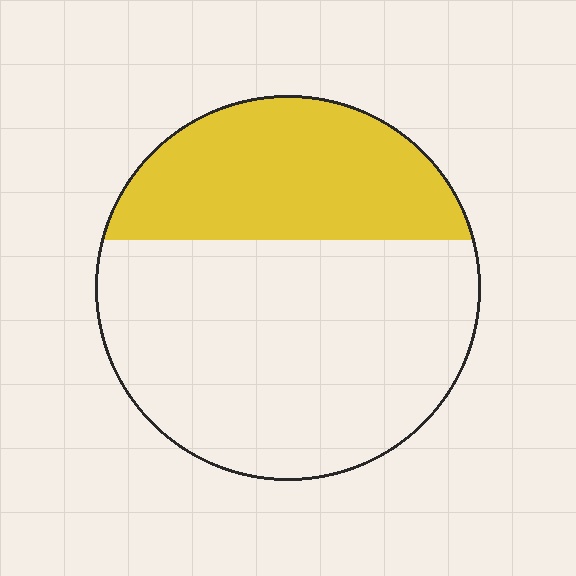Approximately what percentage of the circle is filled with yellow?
Approximately 35%.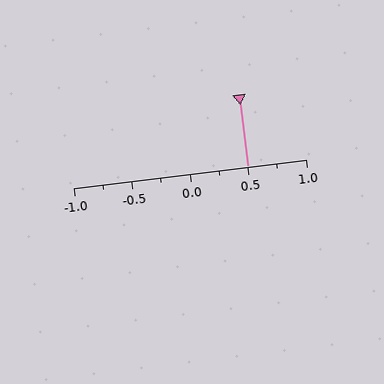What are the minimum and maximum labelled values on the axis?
The axis runs from -1.0 to 1.0.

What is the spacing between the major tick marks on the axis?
The major ticks are spaced 0.5 apart.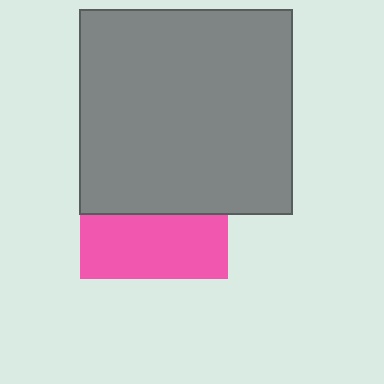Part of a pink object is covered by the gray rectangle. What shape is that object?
It is a square.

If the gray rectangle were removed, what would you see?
You would see the complete pink square.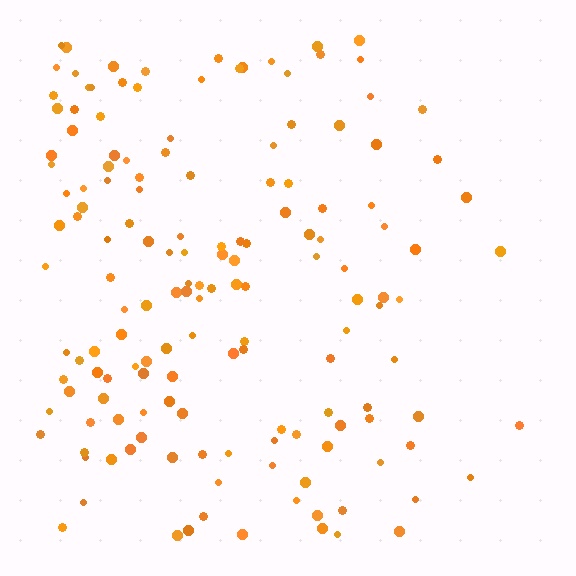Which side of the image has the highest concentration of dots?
The left.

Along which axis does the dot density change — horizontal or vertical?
Horizontal.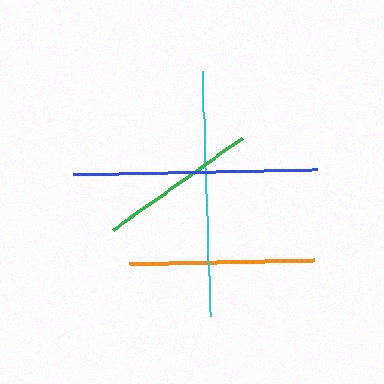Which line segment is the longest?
The cyan line is the longest at approximately 245 pixels.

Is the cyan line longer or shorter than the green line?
The cyan line is longer than the green line.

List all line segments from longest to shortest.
From longest to shortest: cyan, blue, orange, green.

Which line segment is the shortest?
The green line is the shortest at approximately 159 pixels.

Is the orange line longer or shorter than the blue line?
The blue line is longer than the orange line.